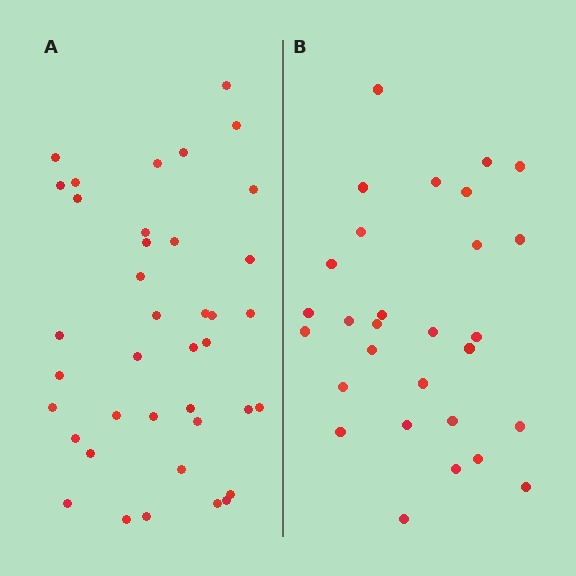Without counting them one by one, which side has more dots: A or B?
Region A (the left region) has more dots.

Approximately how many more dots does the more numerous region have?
Region A has roughly 10 or so more dots than region B.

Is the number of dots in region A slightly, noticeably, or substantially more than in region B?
Region A has noticeably more, but not dramatically so. The ratio is roughly 1.3 to 1.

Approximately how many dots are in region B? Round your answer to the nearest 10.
About 30 dots. (The exact count is 29, which rounds to 30.)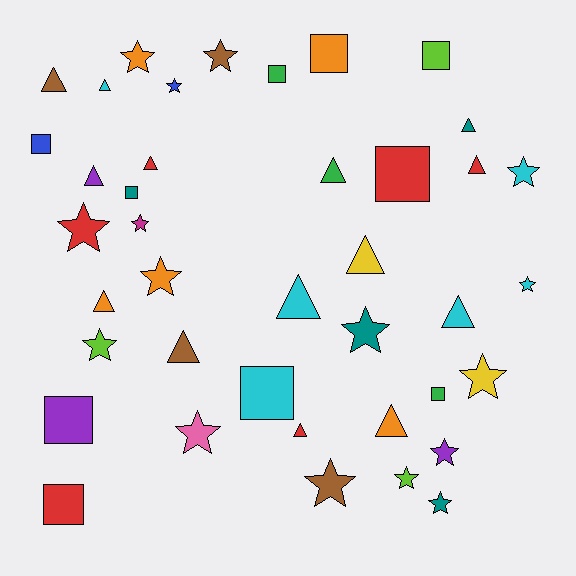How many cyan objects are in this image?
There are 6 cyan objects.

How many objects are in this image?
There are 40 objects.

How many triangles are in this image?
There are 14 triangles.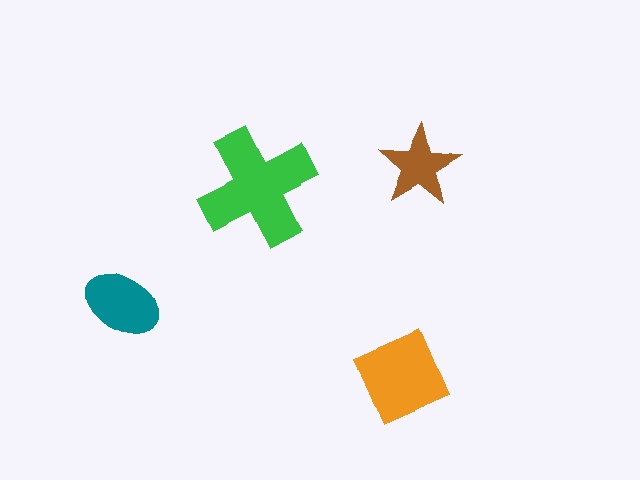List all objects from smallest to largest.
The brown star, the teal ellipse, the orange diamond, the green cross.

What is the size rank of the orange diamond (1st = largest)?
2nd.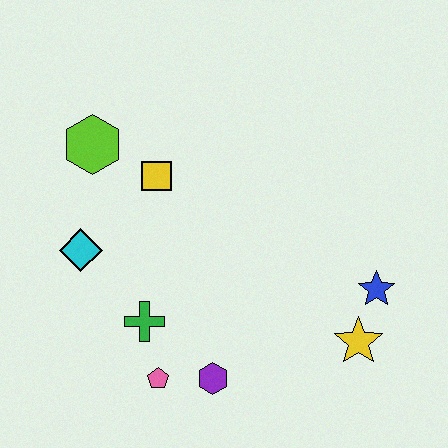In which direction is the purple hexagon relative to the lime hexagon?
The purple hexagon is below the lime hexagon.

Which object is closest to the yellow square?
The lime hexagon is closest to the yellow square.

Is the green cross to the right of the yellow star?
No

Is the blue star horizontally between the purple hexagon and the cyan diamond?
No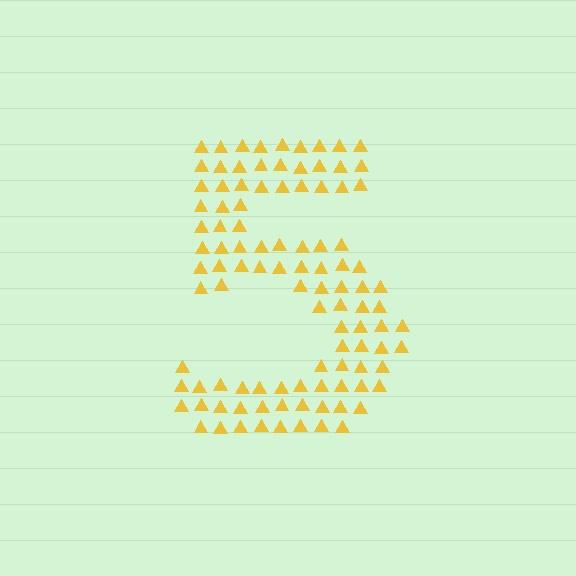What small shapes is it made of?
It is made of small triangles.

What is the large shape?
The large shape is the digit 5.